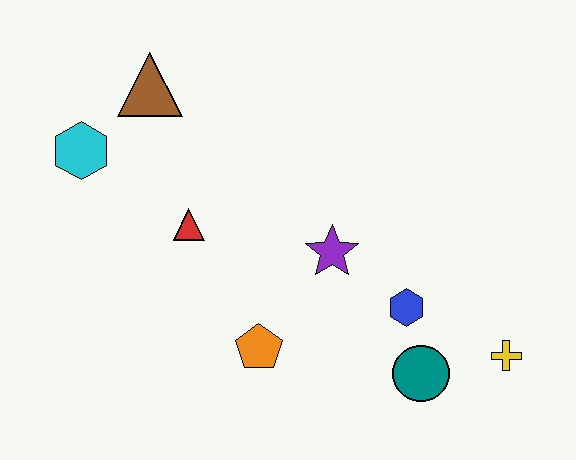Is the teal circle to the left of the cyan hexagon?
No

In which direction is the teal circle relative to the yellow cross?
The teal circle is to the left of the yellow cross.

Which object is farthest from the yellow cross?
The cyan hexagon is farthest from the yellow cross.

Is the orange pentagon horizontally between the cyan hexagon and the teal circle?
Yes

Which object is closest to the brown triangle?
The cyan hexagon is closest to the brown triangle.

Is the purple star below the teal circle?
No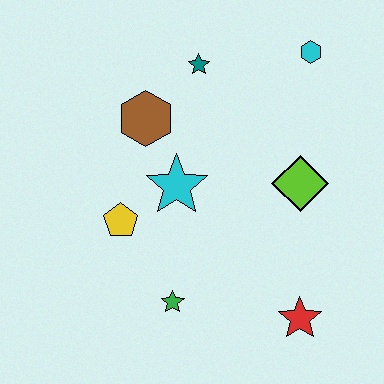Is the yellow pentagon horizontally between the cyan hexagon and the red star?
No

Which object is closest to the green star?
The yellow pentagon is closest to the green star.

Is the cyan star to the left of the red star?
Yes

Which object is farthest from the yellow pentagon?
The cyan hexagon is farthest from the yellow pentagon.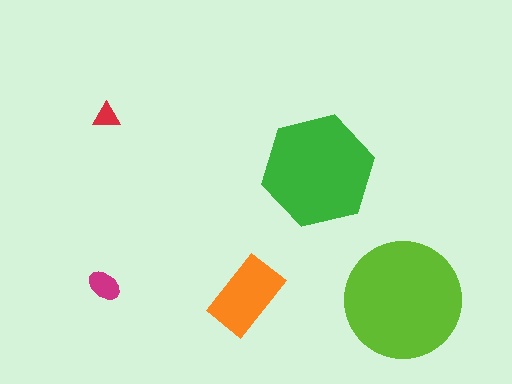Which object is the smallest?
The red triangle.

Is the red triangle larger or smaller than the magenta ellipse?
Smaller.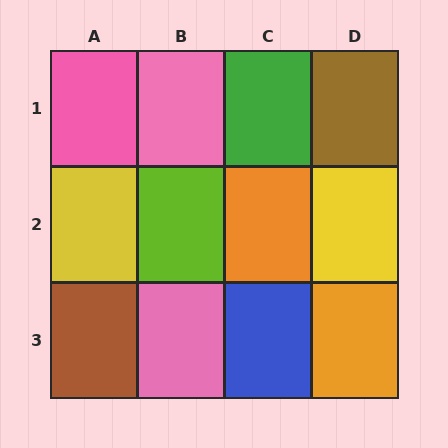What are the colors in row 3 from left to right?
Brown, pink, blue, orange.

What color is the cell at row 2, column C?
Orange.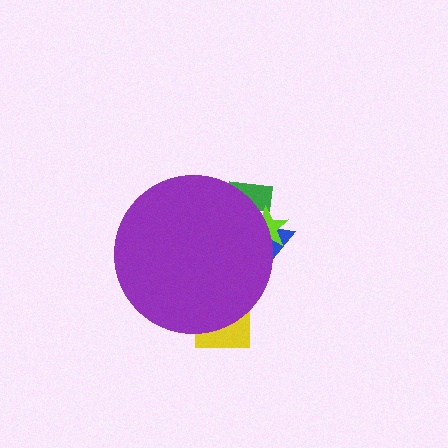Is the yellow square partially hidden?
Yes, the yellow square is partially hidden behind the purple circle.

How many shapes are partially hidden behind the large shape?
4 shapes are partially hidden.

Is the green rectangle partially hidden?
Yes, the green rectangle is partially hidden behind the purple circle.